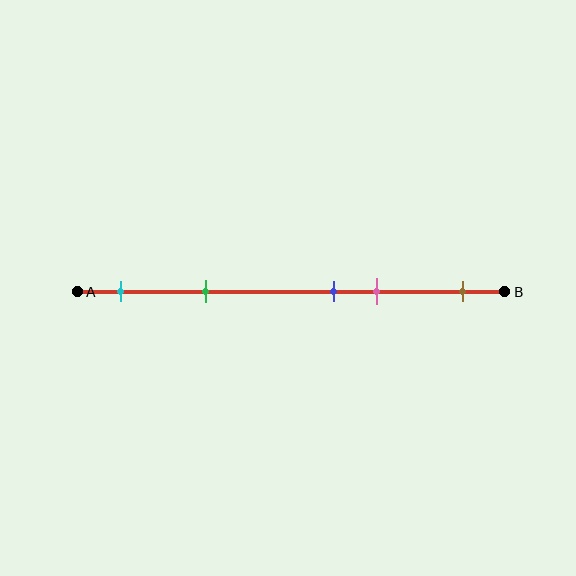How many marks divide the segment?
There are 5 marks dividing the segment.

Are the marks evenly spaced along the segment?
No, the marks are not evenly spaced.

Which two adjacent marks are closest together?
The blue and pink marks are the closest adjacent pair.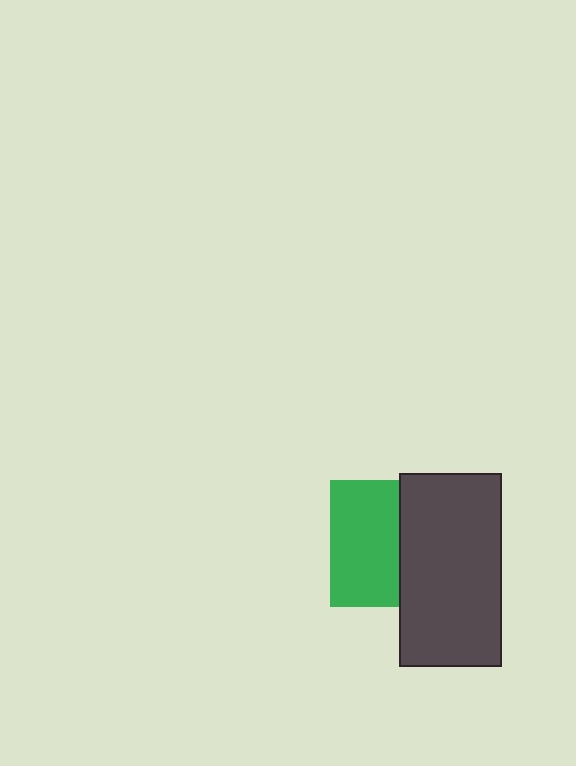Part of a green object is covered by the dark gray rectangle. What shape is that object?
It is a square.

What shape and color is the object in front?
The object in front is a dark gray rectangle.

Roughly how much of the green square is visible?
About half of it is visible (roughly 55%).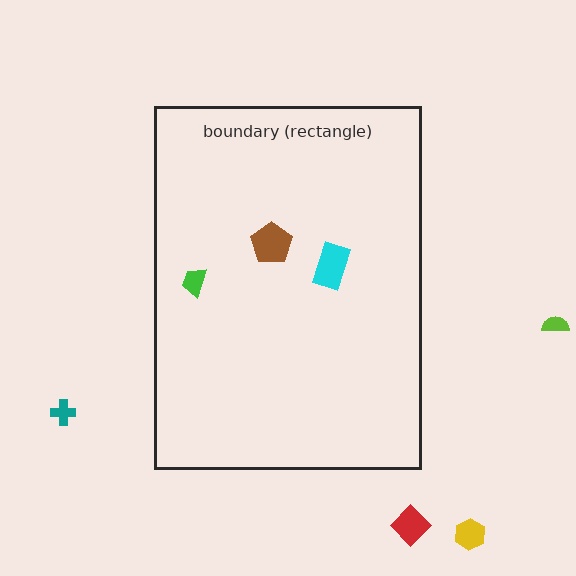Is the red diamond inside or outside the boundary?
Outside.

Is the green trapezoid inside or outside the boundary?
Inside.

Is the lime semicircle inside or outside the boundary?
Outside.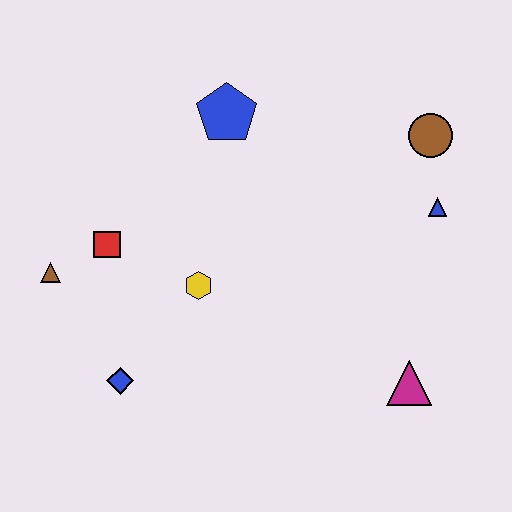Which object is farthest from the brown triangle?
The brown circle is farthest from the brown triangle.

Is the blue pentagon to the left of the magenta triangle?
Yes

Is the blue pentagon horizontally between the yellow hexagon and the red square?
No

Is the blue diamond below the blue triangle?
Yes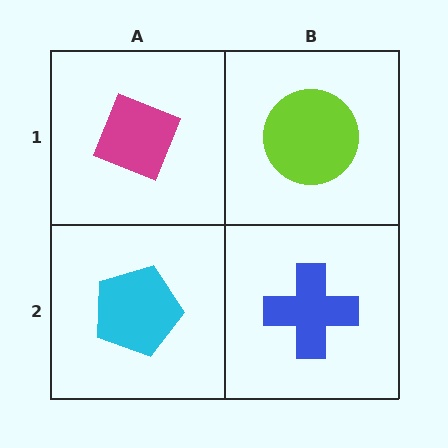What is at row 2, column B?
A blue cross.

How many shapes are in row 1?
2 shapes.